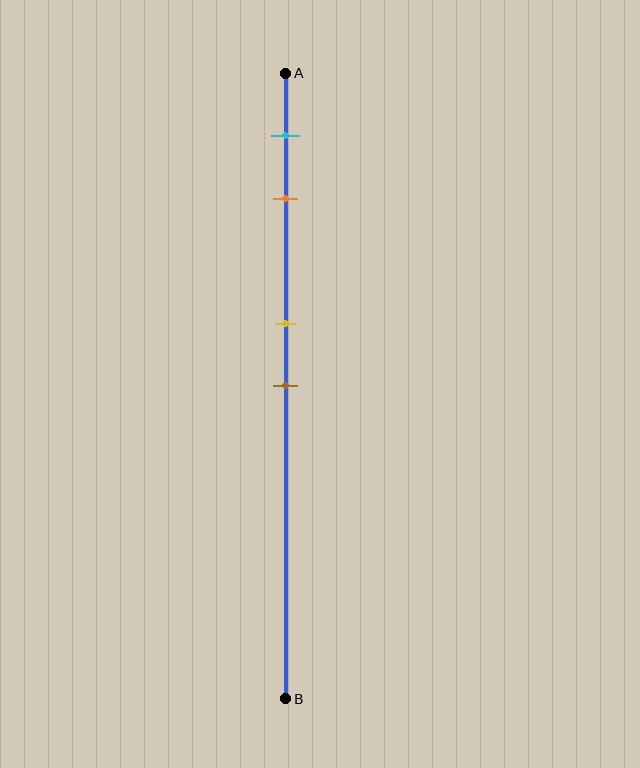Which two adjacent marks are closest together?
The yellow and brown marks are the closest adjacent pair.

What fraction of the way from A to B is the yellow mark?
The yellow mark is approximately 40% (0.4) of the way from A to B.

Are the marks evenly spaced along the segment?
No, the marks are not evenly spaced.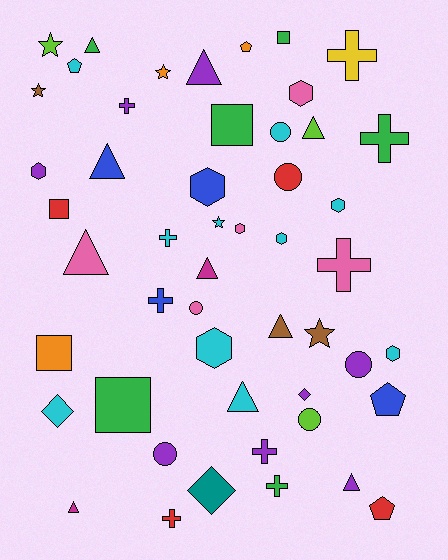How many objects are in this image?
There are 50 objects.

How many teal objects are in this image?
There is 1 teal object.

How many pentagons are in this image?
There are 4 pentagons.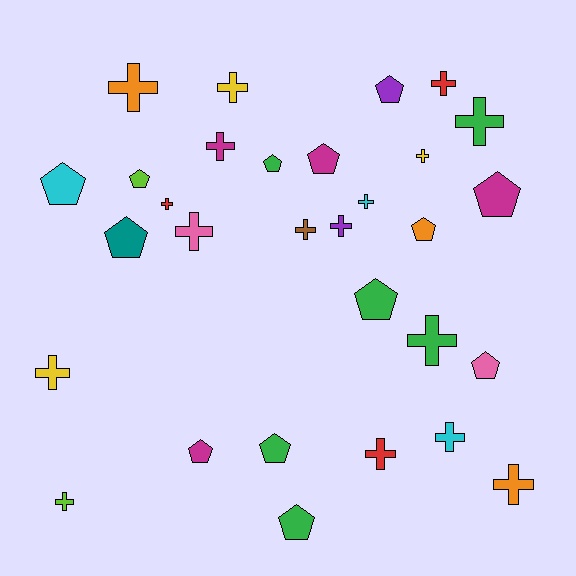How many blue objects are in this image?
There are no blue objects.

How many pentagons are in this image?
There are 13 pentagons.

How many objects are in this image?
There are 30 objects.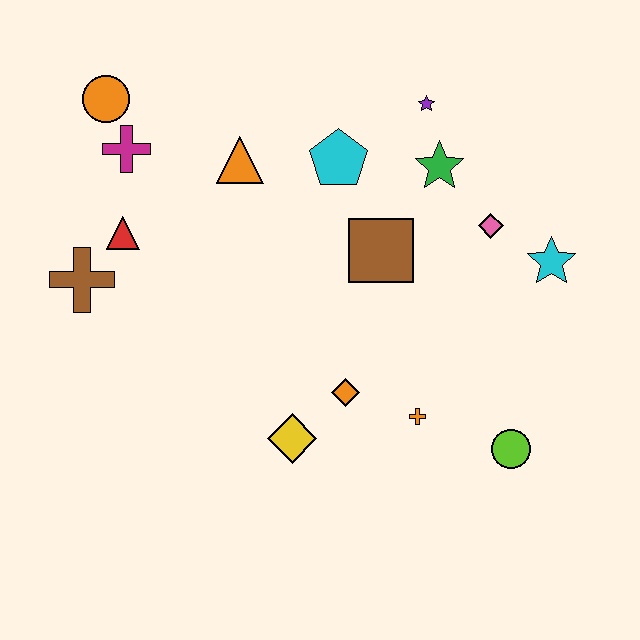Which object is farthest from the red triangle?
The lime circle is farthest from the red triangle.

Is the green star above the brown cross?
Yes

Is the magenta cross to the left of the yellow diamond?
Yes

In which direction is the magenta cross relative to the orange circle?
The magenta cross is below the orange circle.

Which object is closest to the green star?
The purple star is closest to the green star.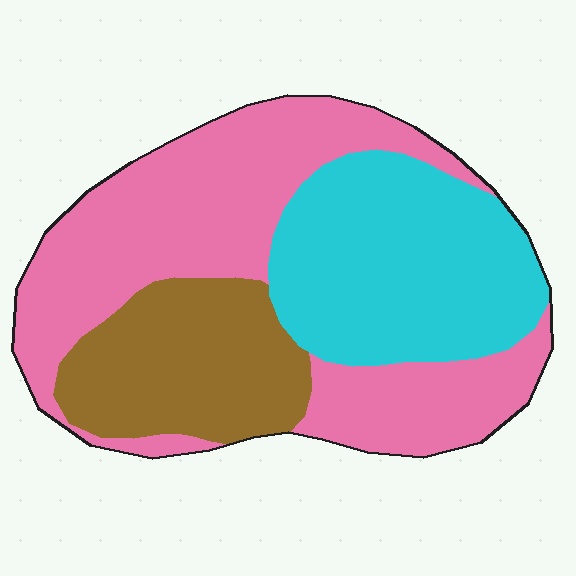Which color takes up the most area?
Pink, at roughly 45%.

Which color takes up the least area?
Brown, at roughly 20%.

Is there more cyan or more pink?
Pink.